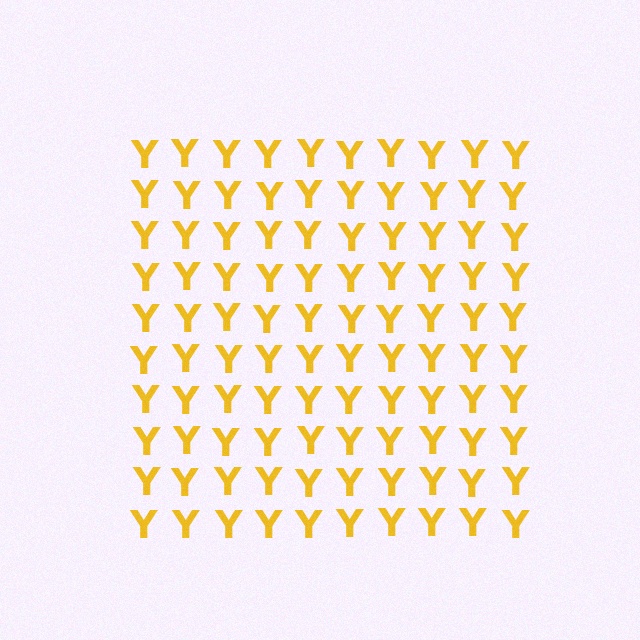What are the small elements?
The small elements are letter Y's.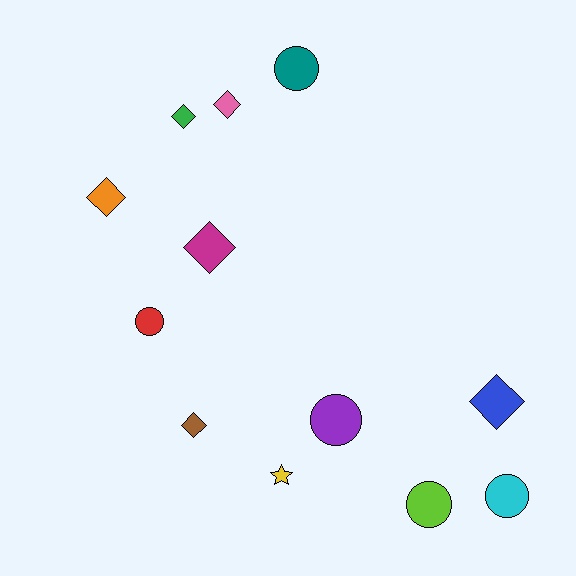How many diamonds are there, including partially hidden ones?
There are 6 diamonds.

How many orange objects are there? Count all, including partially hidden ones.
There is 1 orange object.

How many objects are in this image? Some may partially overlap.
There are 12 objects.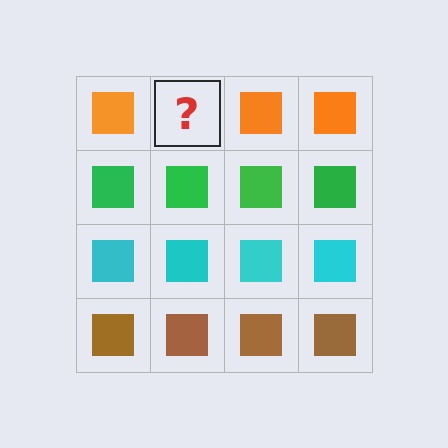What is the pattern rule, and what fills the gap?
The rule is that each row has a consistent color. The gap should be filled with an orange square.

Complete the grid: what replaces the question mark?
The question mark should be replaced with an orange square.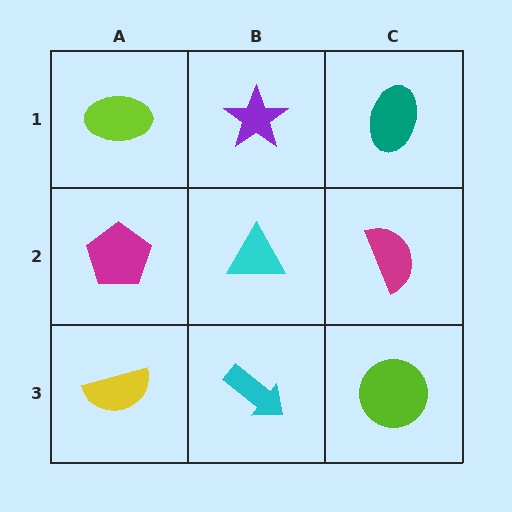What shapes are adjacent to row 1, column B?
A cyan triangle (row 2, column B), a lime ellipse (row 1, column A), a teal ellipse (row 1, column C).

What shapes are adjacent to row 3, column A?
A magenta pentagon (row 2, column A), a cyan arrow (row 3, column B).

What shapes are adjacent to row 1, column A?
A magenta pentagon (row 2, column A), a purple star (row 1, column B).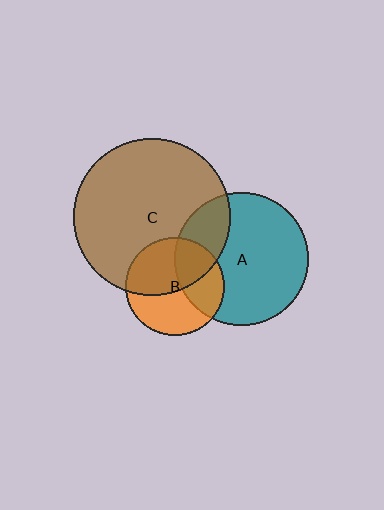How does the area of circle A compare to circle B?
Approximately 1.8 times.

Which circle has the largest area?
Circle C (brown).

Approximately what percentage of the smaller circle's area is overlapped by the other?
Approximately 50%.